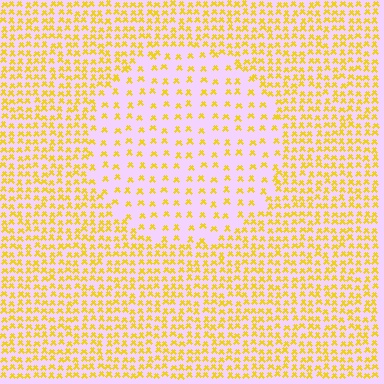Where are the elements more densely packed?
The elements are more densely packed outside the circle boundary.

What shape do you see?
I see a circle.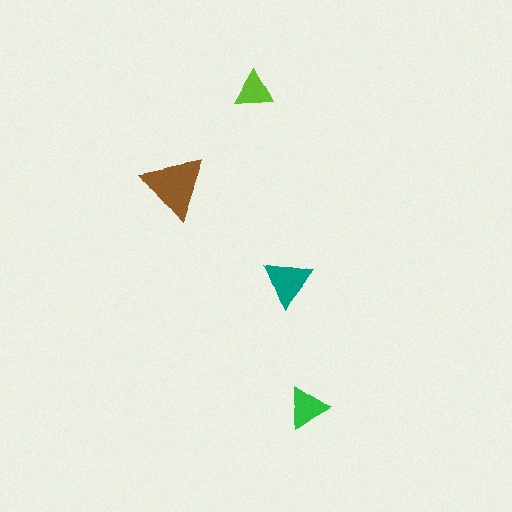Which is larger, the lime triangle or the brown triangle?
The brown one.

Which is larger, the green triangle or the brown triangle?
The brown one.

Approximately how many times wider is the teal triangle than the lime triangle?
About 1.5 times wider.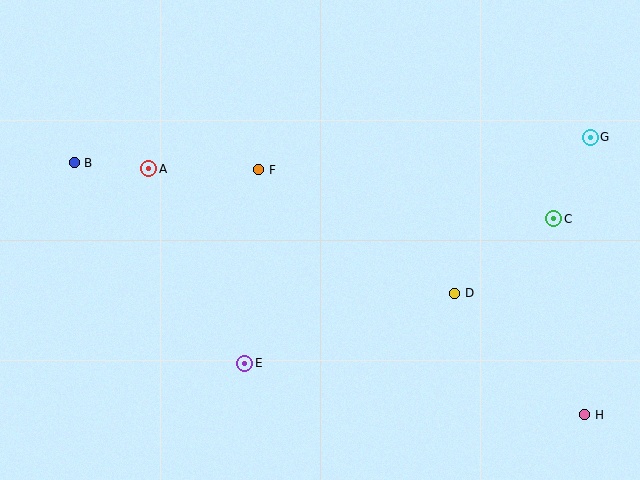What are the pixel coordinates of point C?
Point C is at (554, 219).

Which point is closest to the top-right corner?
Point G is closest to the top-right corner.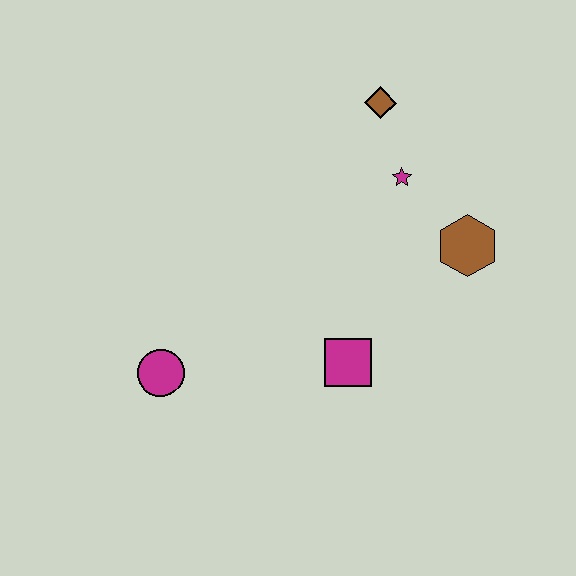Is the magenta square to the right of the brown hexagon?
No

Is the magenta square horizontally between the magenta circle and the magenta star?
Yes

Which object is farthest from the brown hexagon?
The magenta circle is farthest from the brown hexagon.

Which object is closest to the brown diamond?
The magenta star is closest to the brown diamond.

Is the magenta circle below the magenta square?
Yes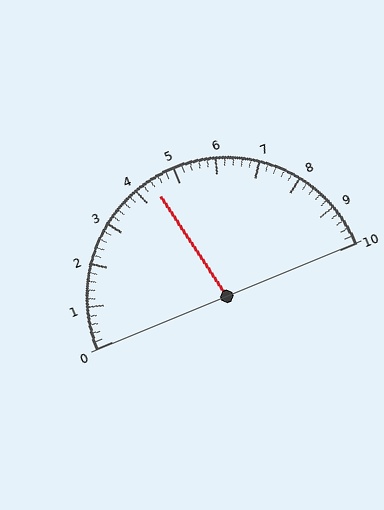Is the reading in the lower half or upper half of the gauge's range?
The reading is in the lower half of the range (0 to 10).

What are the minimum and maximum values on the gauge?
The gauge ranges from 0 to 10.